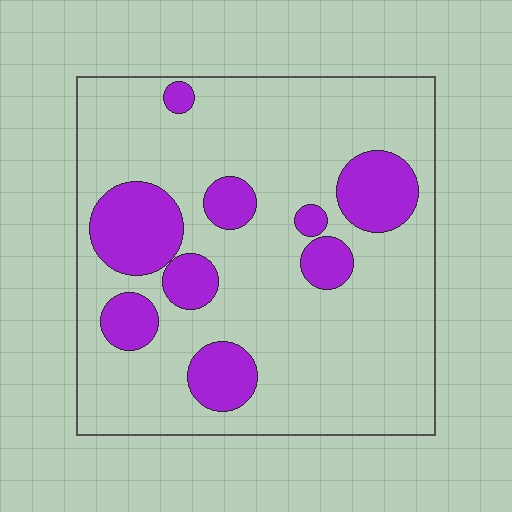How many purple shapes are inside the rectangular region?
9.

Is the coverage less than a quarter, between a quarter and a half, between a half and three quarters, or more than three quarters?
Less than a quarter.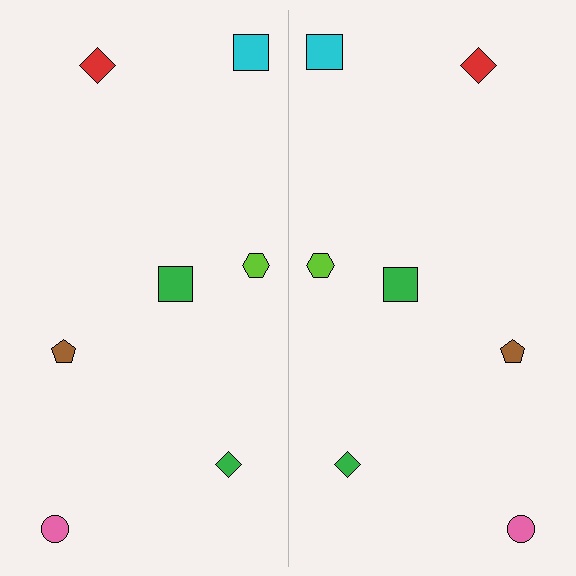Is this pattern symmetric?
Yes, this pattern has bilateral (reflection) symmetry.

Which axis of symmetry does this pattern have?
The pattern has a vertical axis of symmetry running through the center of the image.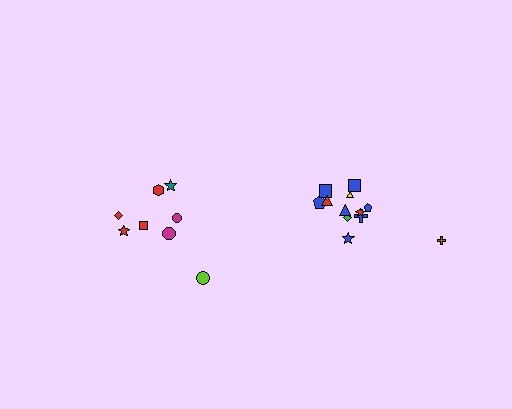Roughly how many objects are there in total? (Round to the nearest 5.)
Roughly 20 objects in total.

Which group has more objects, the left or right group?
The right group.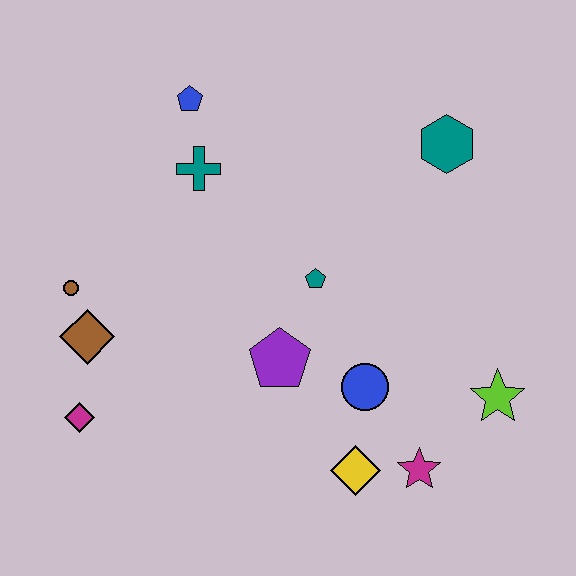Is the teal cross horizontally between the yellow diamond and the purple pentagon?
No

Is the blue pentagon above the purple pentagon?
Yes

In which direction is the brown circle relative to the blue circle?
The brown circle is to the left of the blue circle.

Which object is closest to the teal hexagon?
The teal pentagon is closest to the teal hexagon.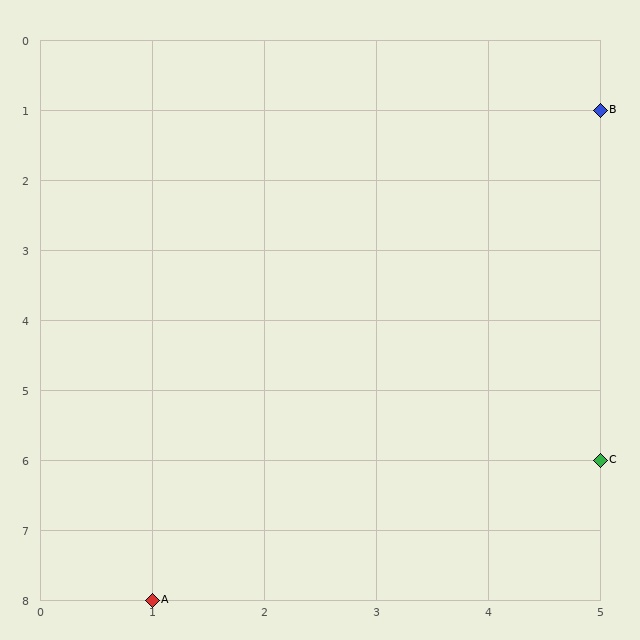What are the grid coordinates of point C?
Point C is at grid coordinates (5, 6).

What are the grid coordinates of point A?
Point A is at grid coordinates (1, 8).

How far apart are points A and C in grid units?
Points A and C are 4 columns and 2 rows apart (about 4.5 grid units diagonally).